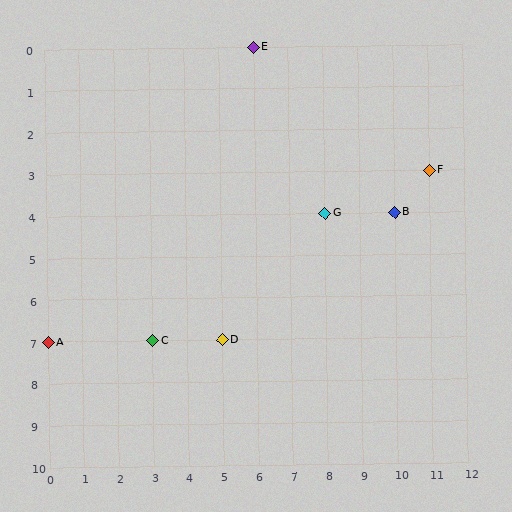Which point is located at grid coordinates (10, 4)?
Point B is at (10, 4).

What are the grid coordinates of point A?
Point A is at grid coordinates (0, 7).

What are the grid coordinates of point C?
Point C is at grid coordinates (3, 7).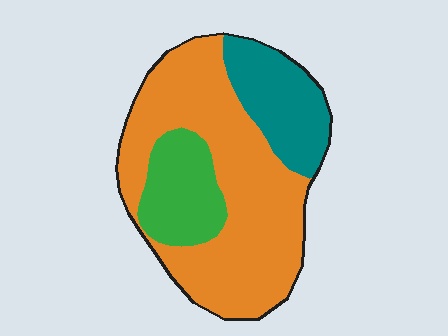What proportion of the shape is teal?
Teal takes up about one fifth (1/5) of the shape.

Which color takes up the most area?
Orange, at roughly 60%.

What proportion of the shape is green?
Green covers around 20% of the shape.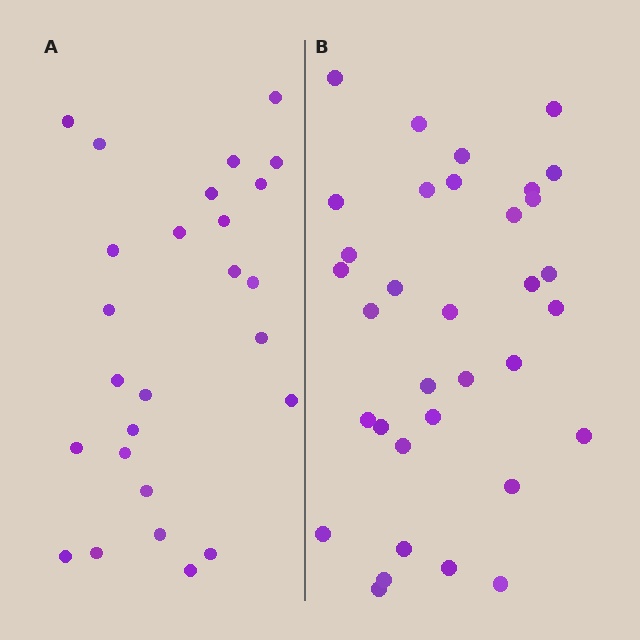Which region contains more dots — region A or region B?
Region B (the right region) has more dots.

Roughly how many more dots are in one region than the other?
Region B has roughly 8 or so more dots than region A.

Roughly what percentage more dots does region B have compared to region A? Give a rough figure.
About 30% more.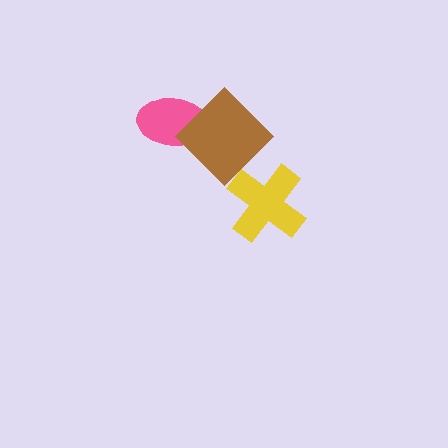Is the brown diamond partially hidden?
No, no other shape covers it.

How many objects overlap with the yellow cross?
1 object overlaps with the yellow cross.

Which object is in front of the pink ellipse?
The brown diamond is in front of the pink ellipse.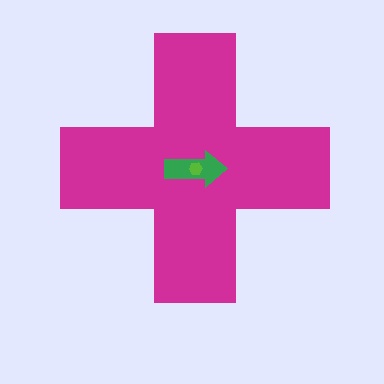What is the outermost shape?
The magenta cross.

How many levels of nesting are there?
3.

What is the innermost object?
The lime hexagon.